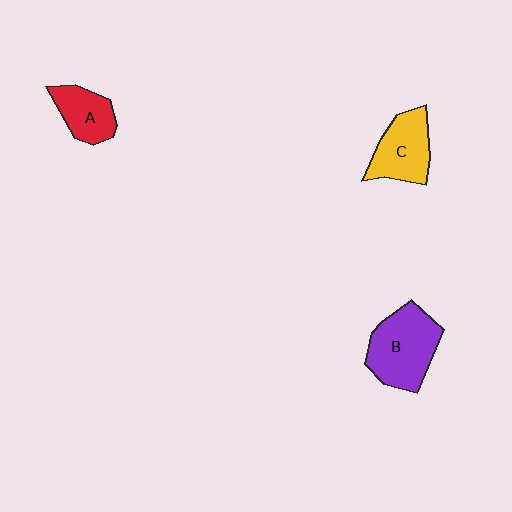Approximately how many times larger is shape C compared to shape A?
Approximately 1.3 times.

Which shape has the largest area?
Shape B (purple).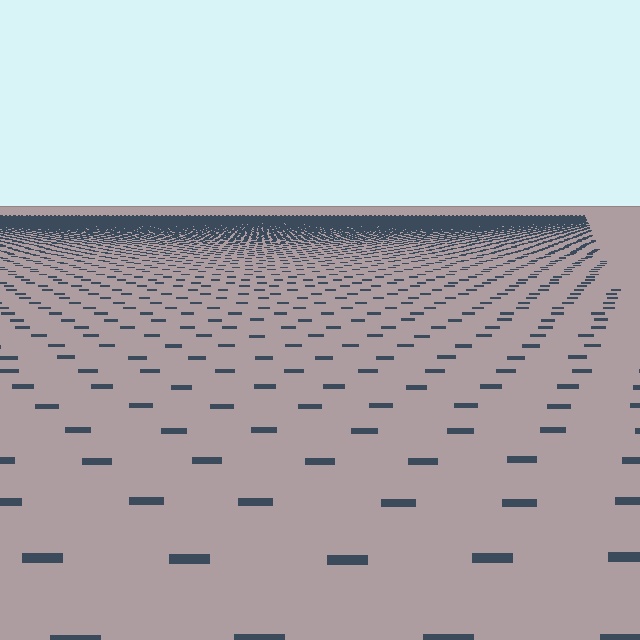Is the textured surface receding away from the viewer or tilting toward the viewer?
The surface is receding away from the viewer. Texture elements get smaller and denser toward the top.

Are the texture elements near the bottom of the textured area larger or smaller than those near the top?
Larger. Near the bottom, elements are closer to the viewer and appear at a bigger on-screen size.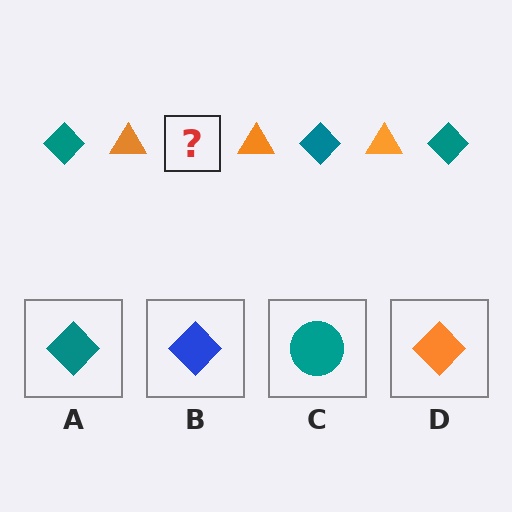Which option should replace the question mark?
Option A.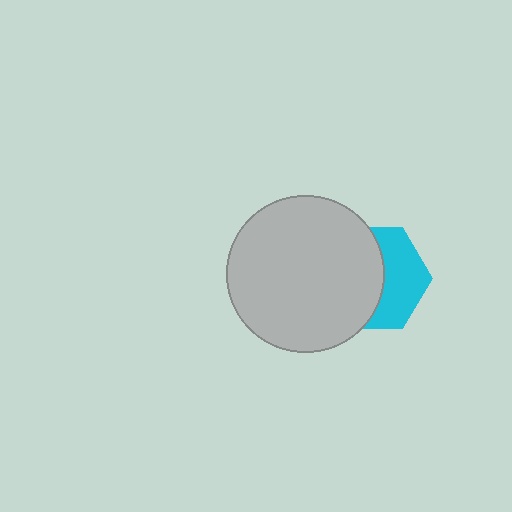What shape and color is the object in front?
The object in front is a light gray circle.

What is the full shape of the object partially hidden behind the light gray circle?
The partially hidden object is a cyan hexagon.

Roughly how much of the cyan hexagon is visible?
A small part of it is visible (roughly 44%).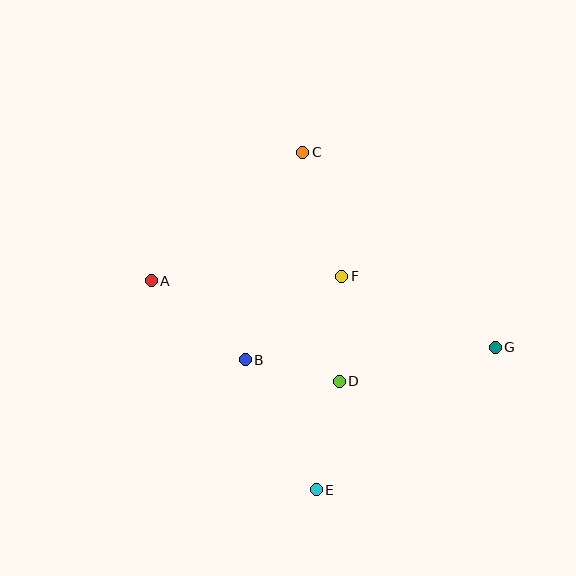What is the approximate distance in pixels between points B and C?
The distance between B and C is approximately 215 pixels.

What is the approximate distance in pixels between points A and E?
The distance between A and E is approximately 267 pixels.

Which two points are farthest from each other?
Points A and G are farthest from each other.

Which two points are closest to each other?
Points B and D are closest to each other.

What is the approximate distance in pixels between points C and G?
The distance between C and G is approximately 274 pixels.